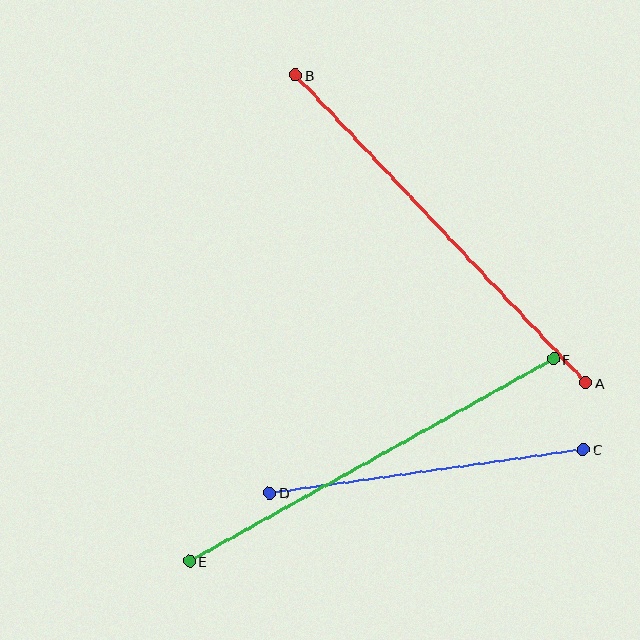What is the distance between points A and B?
The distance is approximately 423 pixels.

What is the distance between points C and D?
The distance is approximately 317 pixels.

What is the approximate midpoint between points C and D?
The midpoint is at approximately (426, 471) pixels.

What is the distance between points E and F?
The distance is approximately 416 pixels.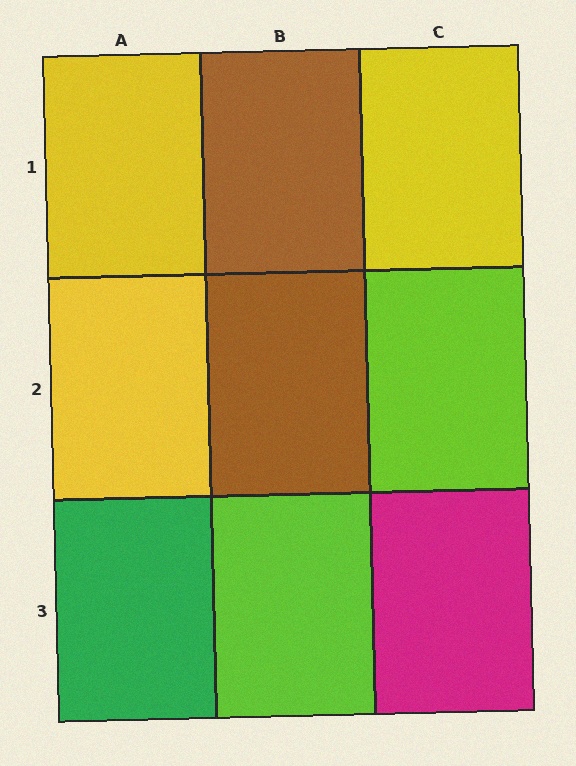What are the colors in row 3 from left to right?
Green, lime, magenta.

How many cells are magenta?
1 cell is magenta.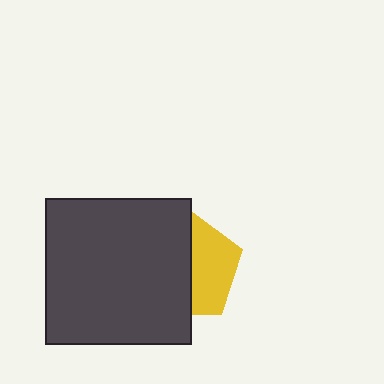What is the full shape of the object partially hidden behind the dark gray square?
The partially hidden object is a yellow pentagon.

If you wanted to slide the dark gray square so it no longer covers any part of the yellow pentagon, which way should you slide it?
Slide it left — that is the most direct way to separate the two shapes.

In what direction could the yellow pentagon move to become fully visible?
The yellow pentagon could move right. That would shift it out from behind the dark gray square entirely.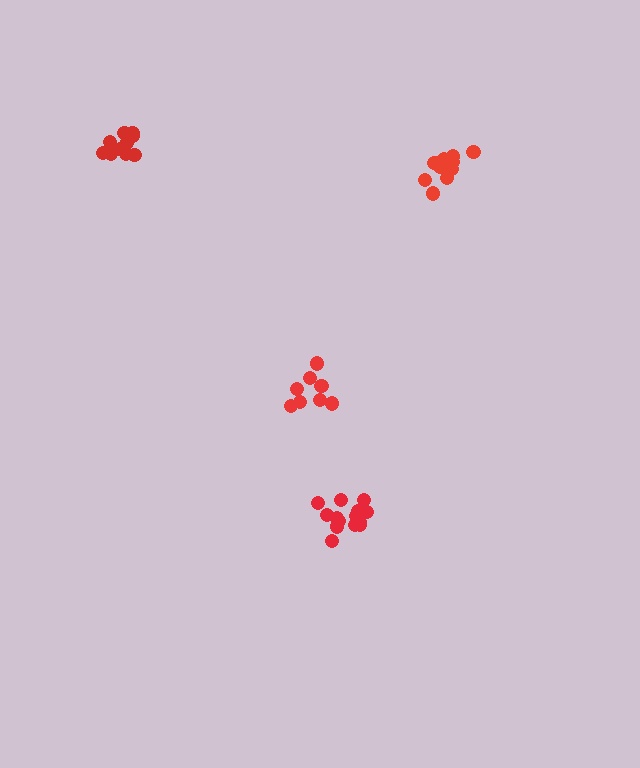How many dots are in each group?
Group 1: 11 dots, Group 2: 14 dots, Group 3: 8 dots, Group 4: 14 dots (47 total).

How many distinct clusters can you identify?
There are 4 distinct clusters.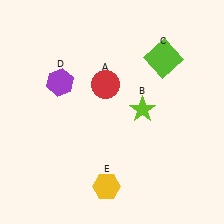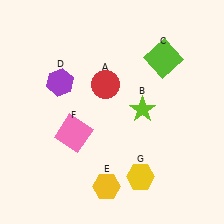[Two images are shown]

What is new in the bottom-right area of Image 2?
A yellow hexagon (G) was added in the bottom-right area of Image 2.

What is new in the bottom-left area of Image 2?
A pink square (F) was added in the bottom-left area of Image 2.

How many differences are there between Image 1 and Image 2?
There are 2 differences between the two images.